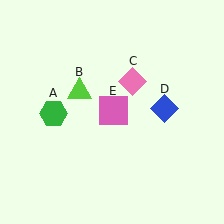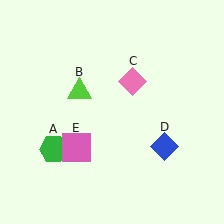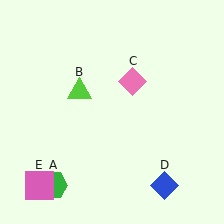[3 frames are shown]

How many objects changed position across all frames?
3 objects changed position: green hexagon (object A), blue diamond (object D), pink square (object E).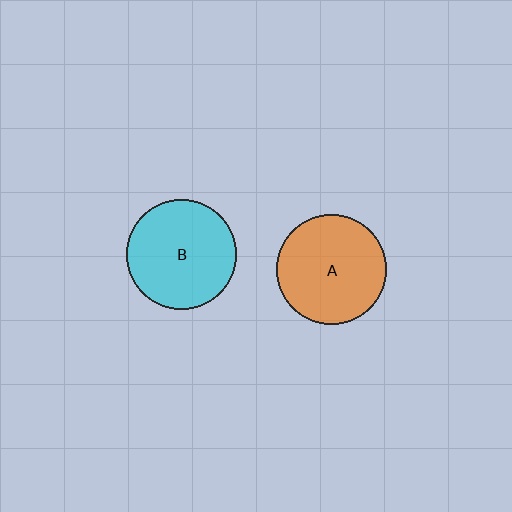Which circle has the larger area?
Circle A (orange).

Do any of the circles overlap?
No, none of the circles overlap.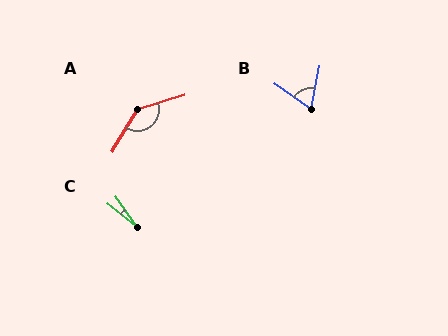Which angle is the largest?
A, at approximately 138 degrees.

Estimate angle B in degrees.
Approximately 66 degrees.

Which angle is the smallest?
C, at approximately 17 degrees.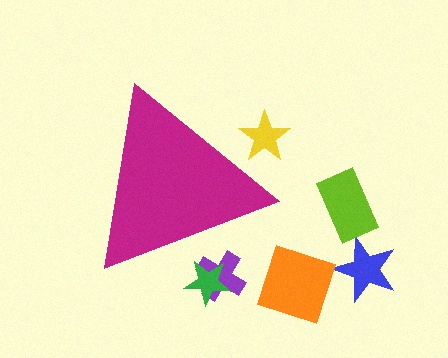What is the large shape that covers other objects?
A magenta triangle.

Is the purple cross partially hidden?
Yes, the purple cross is partially hidden behind the magenta triangle.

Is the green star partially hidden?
Yes, the green star is partially hidden behind the magenta triangle.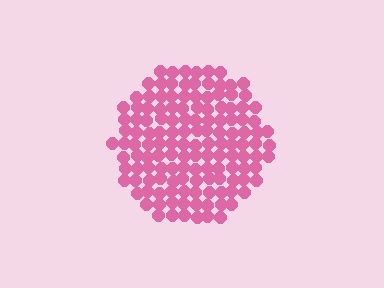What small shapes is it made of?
It is made of small circles.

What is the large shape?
The large shape is a circle.